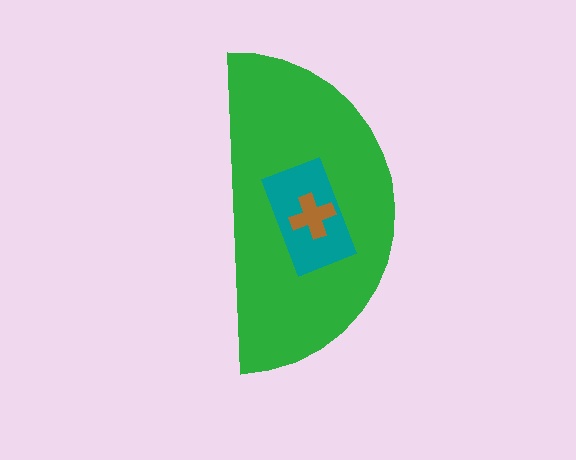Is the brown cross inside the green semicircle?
Yes.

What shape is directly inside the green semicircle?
The teal rectangle.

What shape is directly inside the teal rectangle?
The brown cross.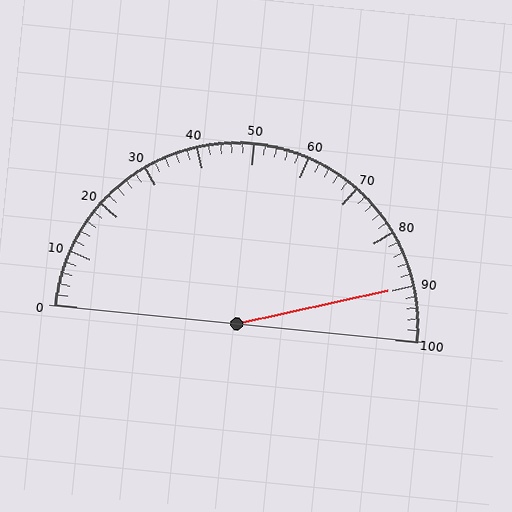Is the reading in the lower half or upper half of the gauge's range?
The reading is in the upper half of the range (0 to 100).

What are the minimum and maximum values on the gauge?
The gauge ranges from 0 to 100.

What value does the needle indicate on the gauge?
The needle indicates approximately 90.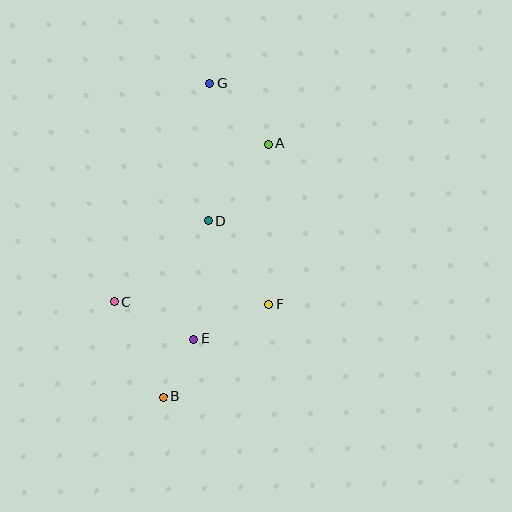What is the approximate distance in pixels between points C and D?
The distance between C and D is approximately 124 pixels.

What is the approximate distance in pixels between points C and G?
The distance between C and G is approximately 238 pixels.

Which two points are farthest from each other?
Points B and G are farthest from each other.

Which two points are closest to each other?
Points B and E are closest to each other.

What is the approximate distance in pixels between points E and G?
The distance between E and G is approximately 256 pixels.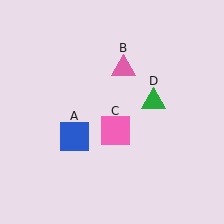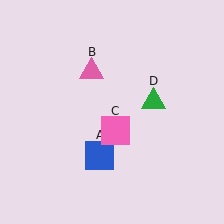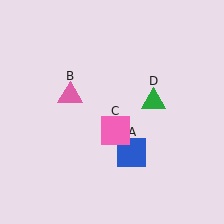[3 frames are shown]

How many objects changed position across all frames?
2 objects changed position: blue square (object A), pink triangle (object B).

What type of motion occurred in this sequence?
The blue square (object A), pink triangle (object B) rotated counterclockwise around the center of the scene.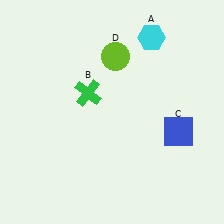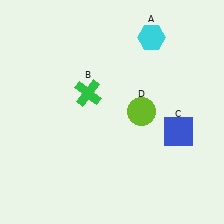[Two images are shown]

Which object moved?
The lime circle (D) moved down.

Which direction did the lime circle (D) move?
The lime circle (D) moved down.